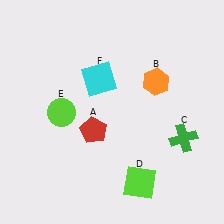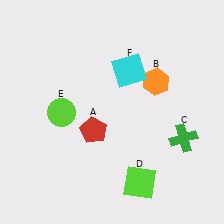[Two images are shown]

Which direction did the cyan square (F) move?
The cyan square (F) moved right.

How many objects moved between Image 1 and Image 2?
1 object moved between the two images.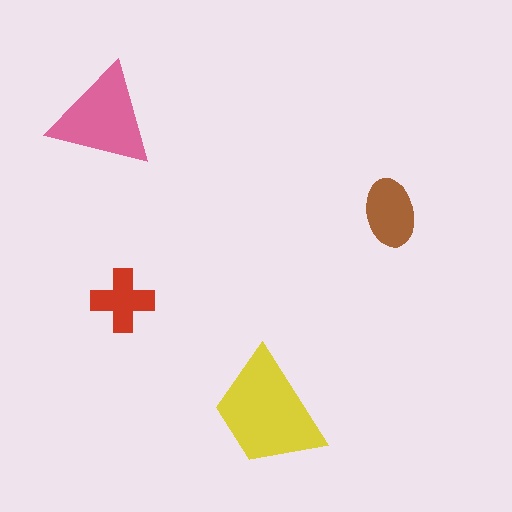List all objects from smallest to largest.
The red cross, the brown ellipse, the pink triangle, the yellow trapezoid.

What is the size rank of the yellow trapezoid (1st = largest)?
1st.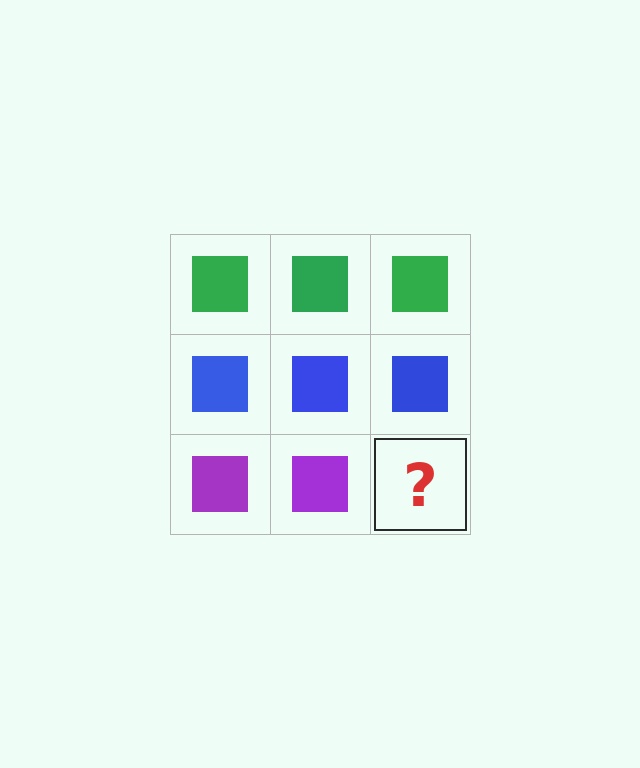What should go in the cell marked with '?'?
The missing cell should contain a purple square.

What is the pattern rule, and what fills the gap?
The rule is that each row has a consistent color. The gap should be filled with a purple square.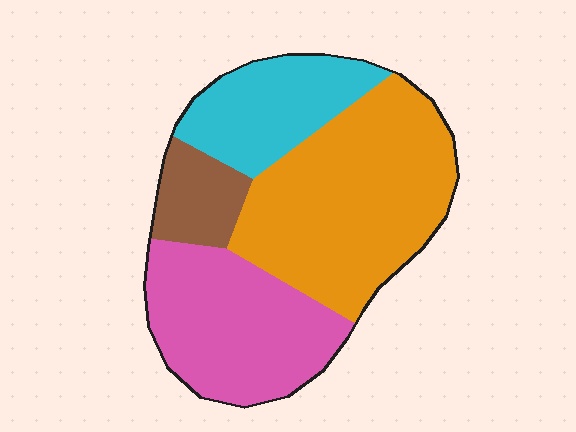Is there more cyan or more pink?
Pink.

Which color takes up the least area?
Brown, at roughly 10%.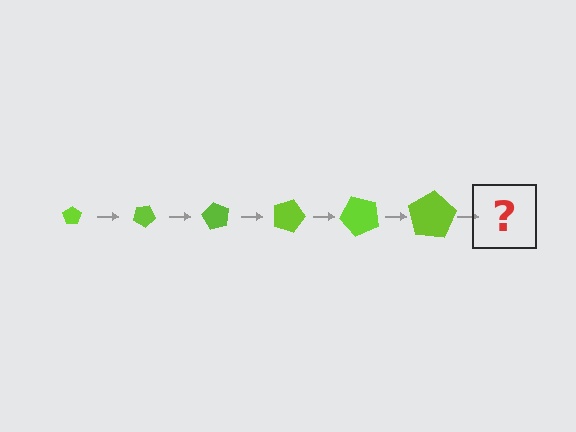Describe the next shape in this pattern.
It should be a pentagon, larger than the previous one and rotated 180 degrees from the start.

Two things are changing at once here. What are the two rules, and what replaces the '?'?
The two rules are that the pentagon grows larger each step and it rotates 30 degrees each step. The '?' should be a pentagon, larger than the previous one and rotated 180 degrees from the start.